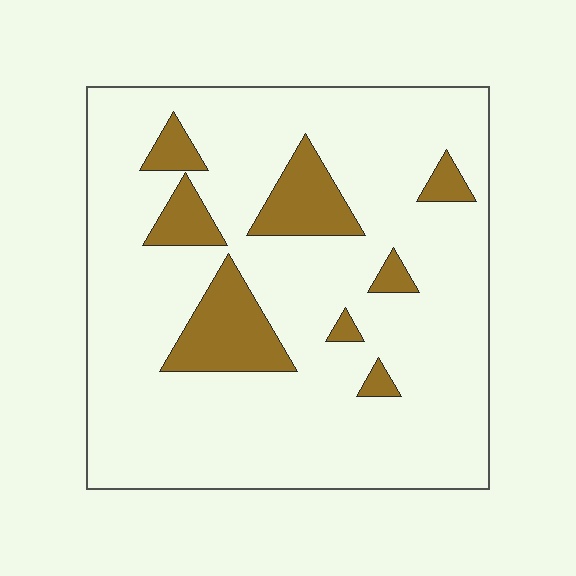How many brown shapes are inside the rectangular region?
8.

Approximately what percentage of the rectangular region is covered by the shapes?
Approximately 15%.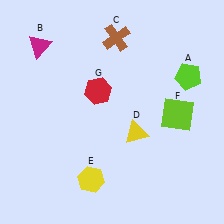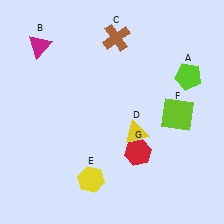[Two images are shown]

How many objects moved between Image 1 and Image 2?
1 object moved between the two images.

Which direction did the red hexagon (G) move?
The red hexagon (G) moved down.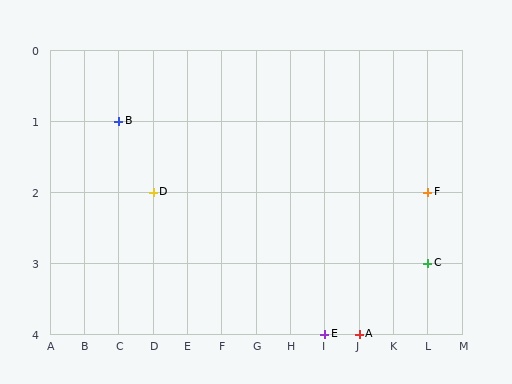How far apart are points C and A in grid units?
Points C and A are 2 columns and 1 row apart (about 2.2 grid units diagonally).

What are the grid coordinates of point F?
Point F is at grid coordinates (L, 2).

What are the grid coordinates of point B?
Point B is at grid coordinates (C, 1).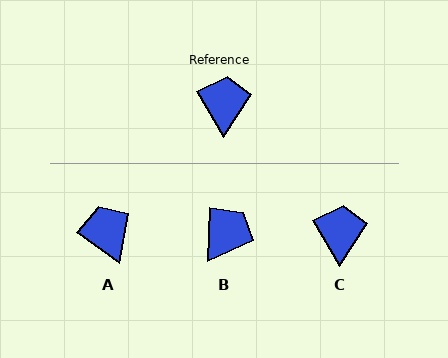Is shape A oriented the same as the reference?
No, it is off by about 23 degrees.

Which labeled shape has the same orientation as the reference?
C.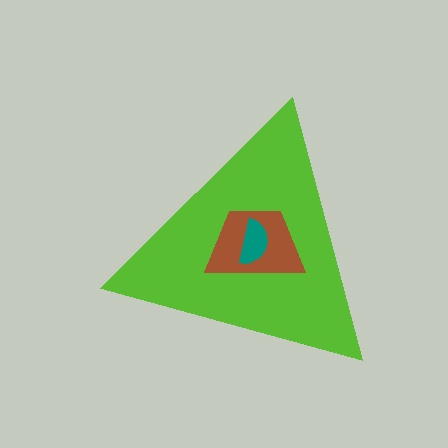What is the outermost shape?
The lime triangle.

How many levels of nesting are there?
3.